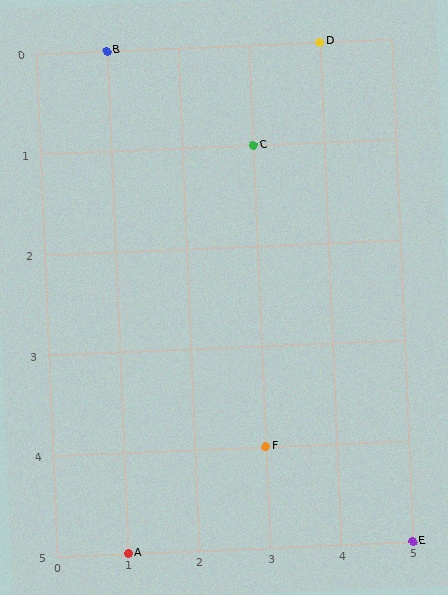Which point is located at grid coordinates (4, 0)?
Point D is at (4, 0).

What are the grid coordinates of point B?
Point B is at grid coordinates (1, 0).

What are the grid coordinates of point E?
Point E is at grid coordinates (5, 5).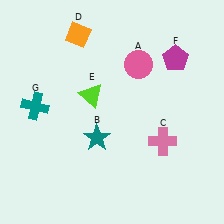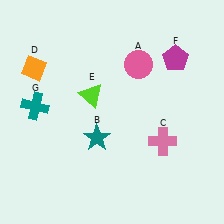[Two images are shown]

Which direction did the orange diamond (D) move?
The orange diamond (D) moved left.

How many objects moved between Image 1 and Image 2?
1 object moved between the two images.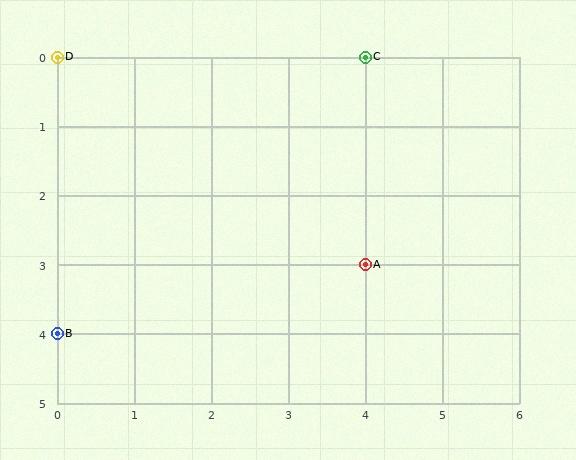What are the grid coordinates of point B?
Point B is at grid coordinates (0, 4).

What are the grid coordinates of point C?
Point C is at grid coordinates (4, 0).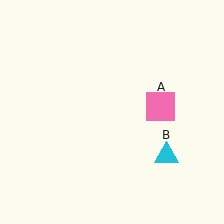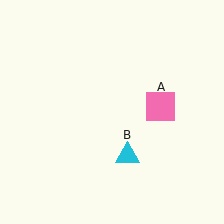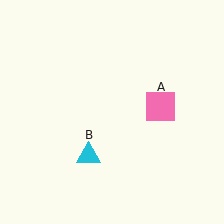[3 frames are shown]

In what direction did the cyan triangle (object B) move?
The cyan triangle (object B) moved left.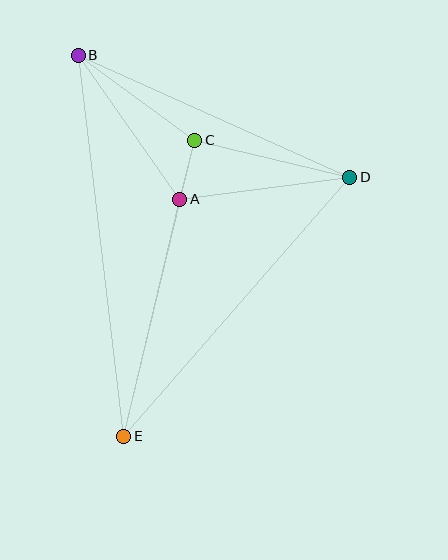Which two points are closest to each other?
Points A and C are closest to each other.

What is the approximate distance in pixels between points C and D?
The distance between C and D is approximately 159 pixels.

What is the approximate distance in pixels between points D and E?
The distance between D and E is approximately 344 pixels.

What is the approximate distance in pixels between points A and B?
The distance between A and B is approximately 176 pixels.